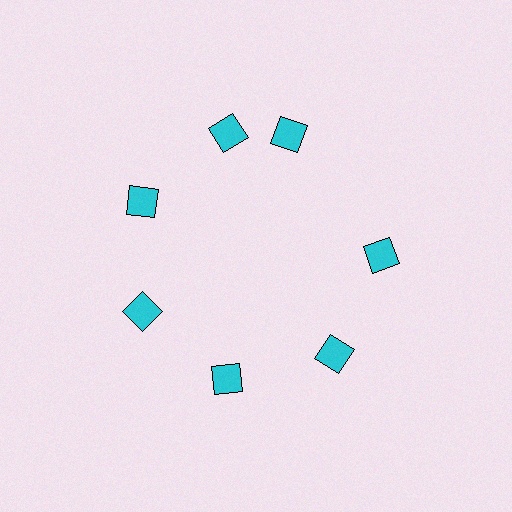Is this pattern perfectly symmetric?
No. The 7 cyan diamonds are arranged in a ring, but one element near the 1 o'clock position is rotated out of alignment along the ring, breaking the 7-fold rotational symmetry.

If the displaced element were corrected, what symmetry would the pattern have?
It would have 7-fold rotational symmetry — the pattern would map onto itself every 51 degrees.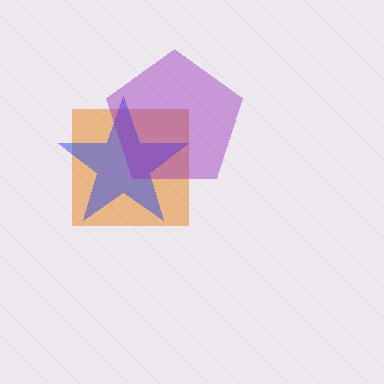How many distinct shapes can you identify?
There are 3 distinct shapes: an orange square, a blue star, a purple pentagon.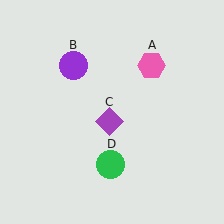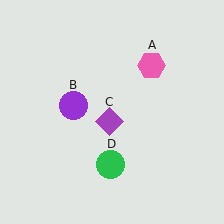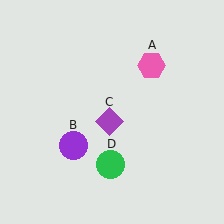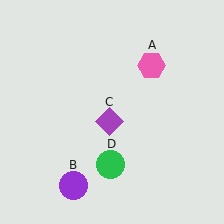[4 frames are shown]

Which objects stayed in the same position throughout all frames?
Pink hexagon (object A) and purple diamond (object C) and green circle (object D) remained stationary.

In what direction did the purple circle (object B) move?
The purple circle (object B) moved down.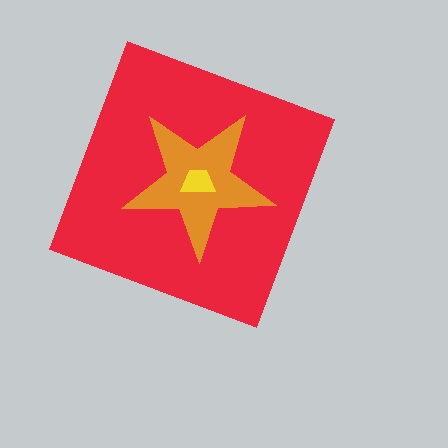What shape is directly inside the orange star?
The yellow trapezoid.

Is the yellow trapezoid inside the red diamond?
Yes.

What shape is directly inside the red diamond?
The orange star.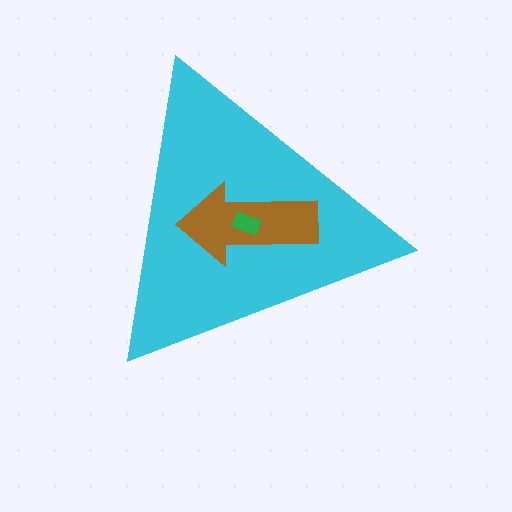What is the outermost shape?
The cyan triangle.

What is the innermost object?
The green rectangle.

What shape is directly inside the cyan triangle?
The brown arrow.